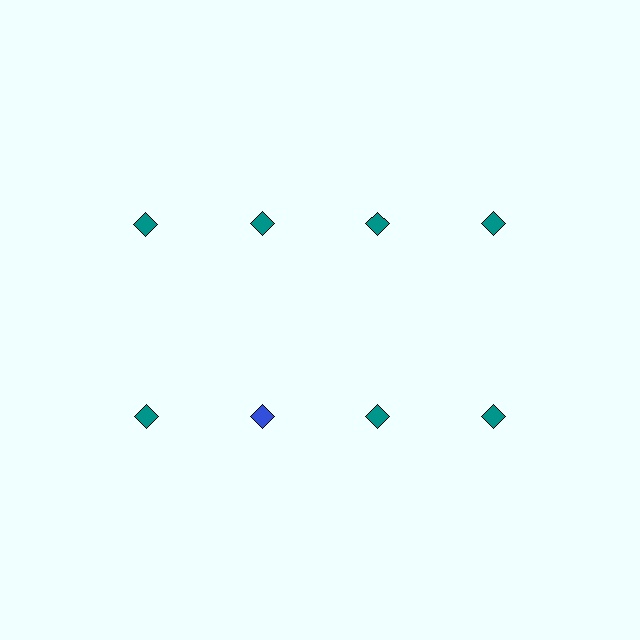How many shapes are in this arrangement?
There are 8 shapes arranged in a grid pattern.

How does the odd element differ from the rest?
It has a different color: blue instead of teal.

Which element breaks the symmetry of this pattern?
The blue diamond in the second row, second from left column breaks the symmetry. All other shapes are teal diamonds.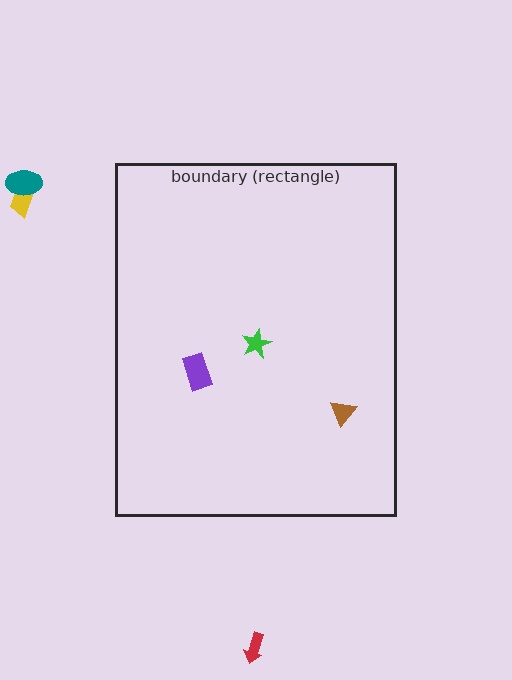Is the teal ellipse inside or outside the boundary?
Outside.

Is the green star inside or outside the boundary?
Inside.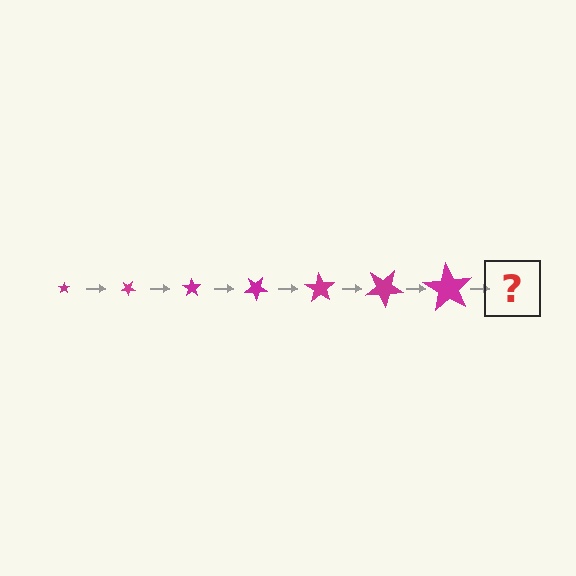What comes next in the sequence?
The next element should be a star, larger than the previous one and rotated 245 degrees from the start.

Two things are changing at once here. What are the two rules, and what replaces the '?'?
The two rules are that the star grows larger each step and it rotates 35 degrees each step. The '?' should be a star, larger than the previous one and rotated 245 degrees from the start.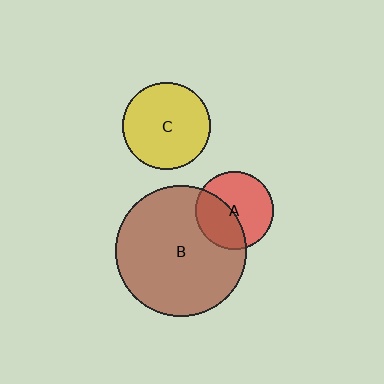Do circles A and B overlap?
Yes.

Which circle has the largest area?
Circle B (brown).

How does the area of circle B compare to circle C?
Approximately 2.2 times.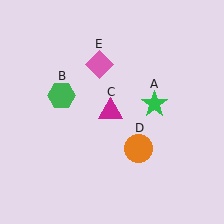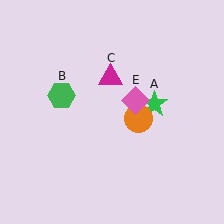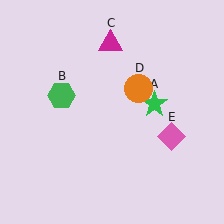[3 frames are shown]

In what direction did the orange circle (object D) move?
The orange circle (object D) moved up.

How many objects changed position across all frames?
3 objects changed position: magenta triangle (object C), orange circle (object D), pink diamond (object E).